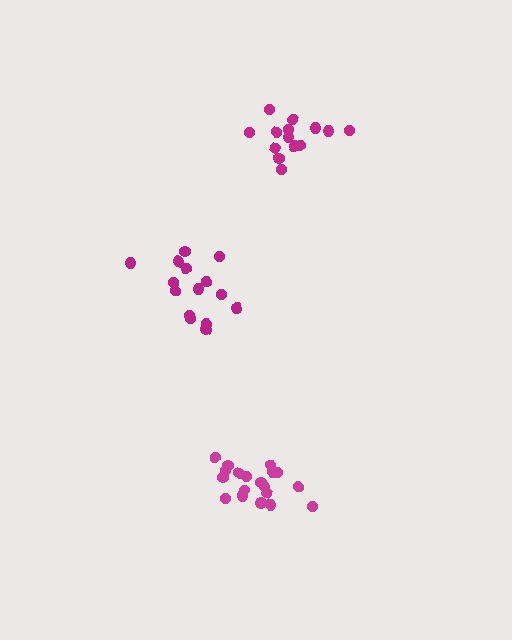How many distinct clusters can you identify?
There are 3 distinct clusters.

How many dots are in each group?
Group 1: 19 dots, Group 2: 15 dots, Group 3: 14 dots (48 total).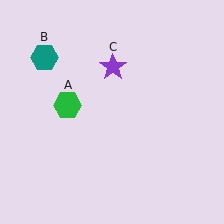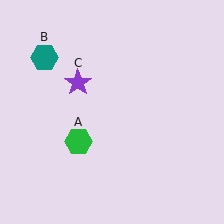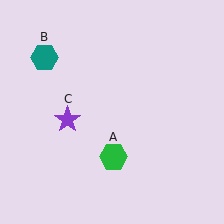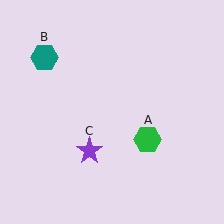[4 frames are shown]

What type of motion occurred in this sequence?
The green hexagon (object A), purple star (object C) rotated counterclockwise around the center of the scene.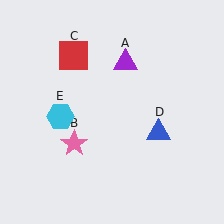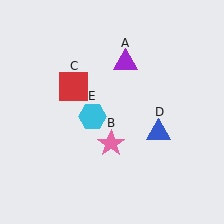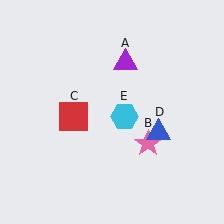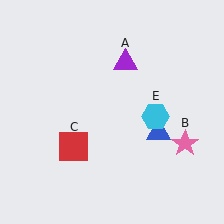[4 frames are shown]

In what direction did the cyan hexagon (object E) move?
The cyan hexagon (object E) moved right.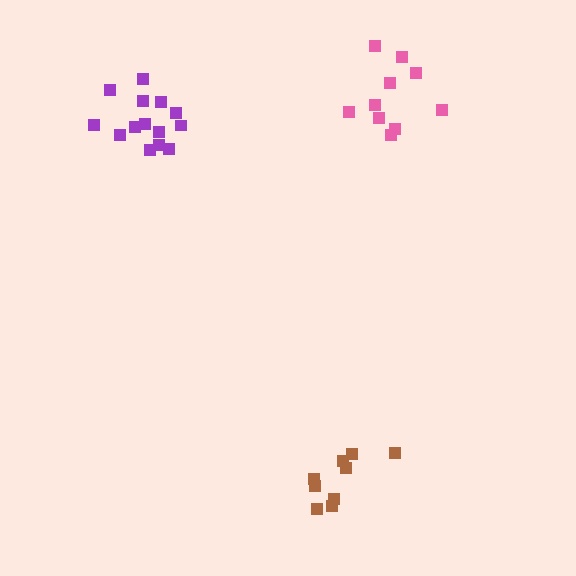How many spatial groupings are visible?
There are 3 spatial groupings.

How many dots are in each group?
Group 1: 9 dots, Group 2: 10 dots, Group 3: 14 dots (33 total).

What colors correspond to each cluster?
The clusters are colored: brown, pink, purple.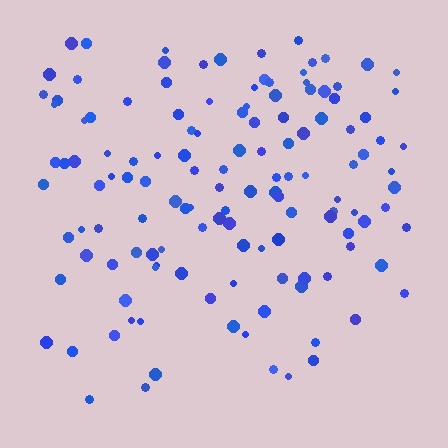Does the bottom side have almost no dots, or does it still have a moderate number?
Still a moderate number, just noticeably fewer than the top.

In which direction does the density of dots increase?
From bottom to top, with the top side densest.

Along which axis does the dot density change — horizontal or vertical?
Vertical.